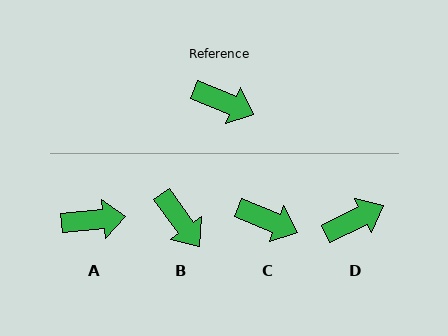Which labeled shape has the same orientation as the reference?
C.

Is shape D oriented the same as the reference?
No, it is off by about 49 degrees.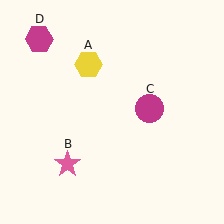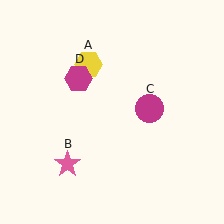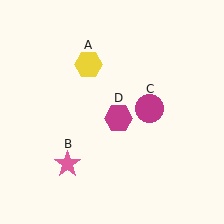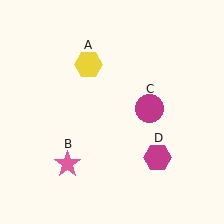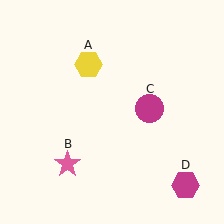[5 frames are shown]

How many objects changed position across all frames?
1 object changed position: magenta hexagon (object D).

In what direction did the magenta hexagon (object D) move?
The magenta hexagon (object D) moved down and to the right.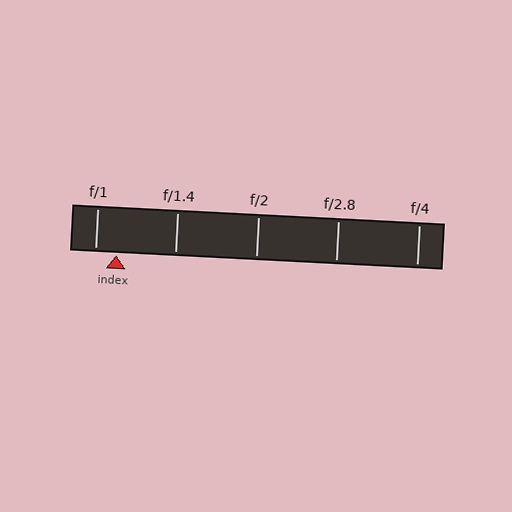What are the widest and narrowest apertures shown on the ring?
The widest aperture shown is f/1 and the narrowest is f/4.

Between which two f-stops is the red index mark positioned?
The index mark is between f/1 and f/1.4.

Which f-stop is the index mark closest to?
The index mark is closest to f/1.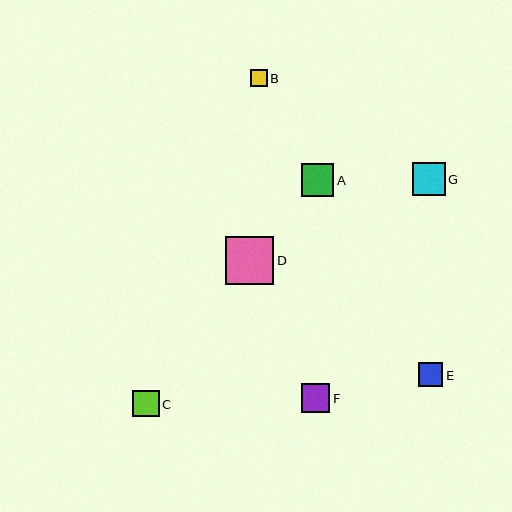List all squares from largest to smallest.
From largest to smallest: D, G, A, F, C, E, B.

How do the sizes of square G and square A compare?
Square G and square A are approximately the same size.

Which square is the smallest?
Square B is the smallest with a size of approximately 17 pixels.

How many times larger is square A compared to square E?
Square A is approximately 1.3 times the size of square E.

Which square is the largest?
Square D is the largest with a size of approximately 48 pixels.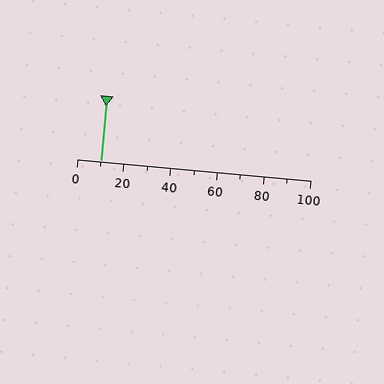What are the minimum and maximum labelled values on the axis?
The axis runs from 0 to 100.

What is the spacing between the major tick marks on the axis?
The major ticks are spaced 20 apart.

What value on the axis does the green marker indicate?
The marker indicates approximately 10.